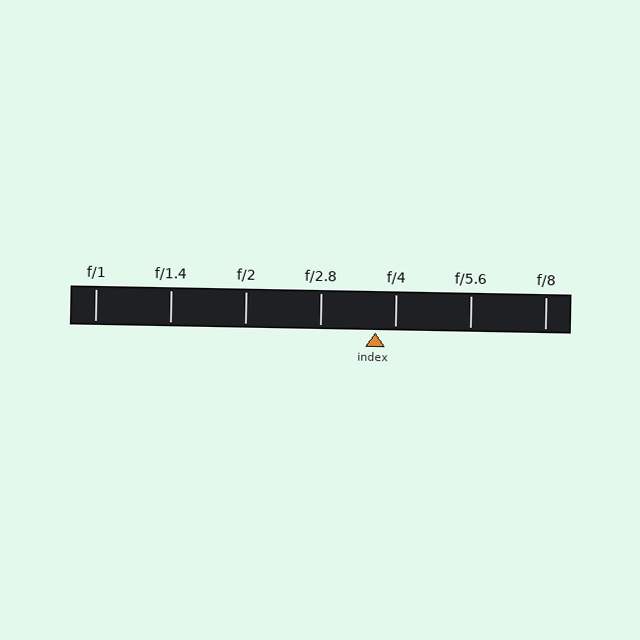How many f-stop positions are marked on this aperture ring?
There are 7 f-stop positions marked.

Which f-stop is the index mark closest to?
The index mark is closest to f/4.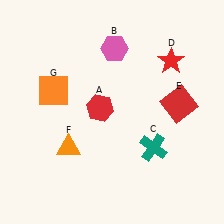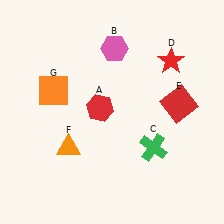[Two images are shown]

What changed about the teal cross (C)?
In Image 1, C is teal. In Image 2, it changed to green.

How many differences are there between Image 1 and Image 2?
There is 1 difference between the two images.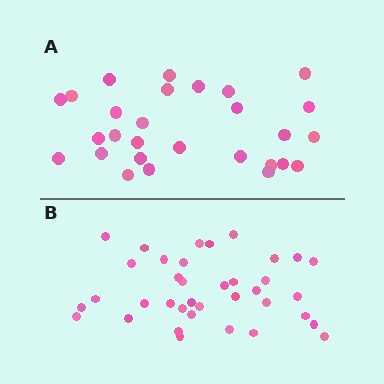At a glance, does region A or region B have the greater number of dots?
Region B (the bottom region) has more dots.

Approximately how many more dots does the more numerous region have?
Region B has roughly 8 or so more dots than region A.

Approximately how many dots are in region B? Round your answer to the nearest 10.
About 40 dots. (The exact count is 37, which rounds to 40.)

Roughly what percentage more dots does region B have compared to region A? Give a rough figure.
About 30% more.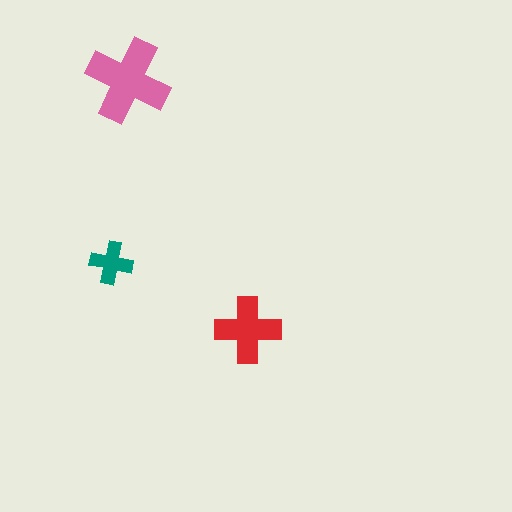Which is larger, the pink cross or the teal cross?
The pink one.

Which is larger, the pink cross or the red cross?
The pink one.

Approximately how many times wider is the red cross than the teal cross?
About 1.5 times wider.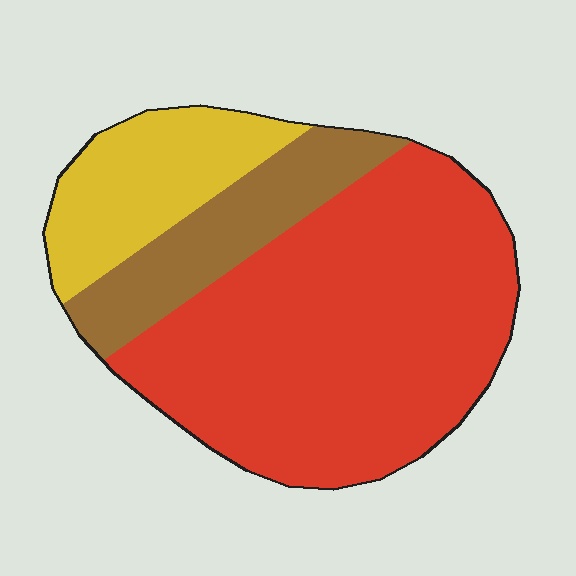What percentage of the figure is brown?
Brown covers about 20% of the figure.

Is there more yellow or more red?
Red.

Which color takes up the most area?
Red, at roughly 65%.